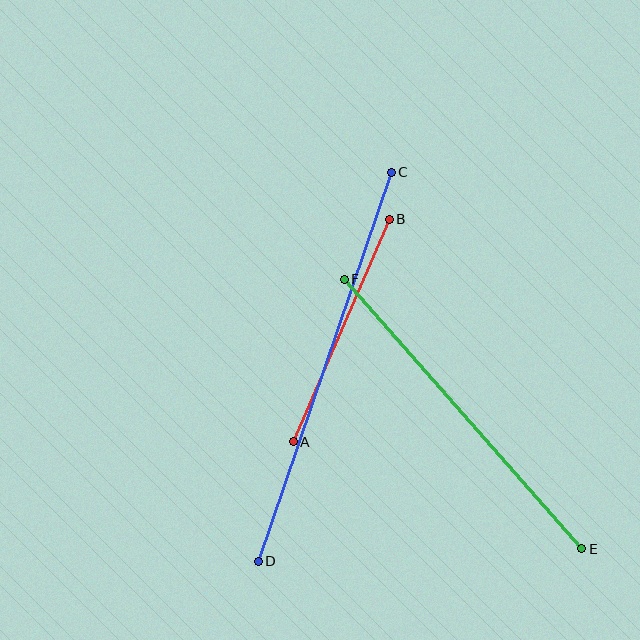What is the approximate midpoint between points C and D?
The midpoint is at approximately (325, 367) pixels.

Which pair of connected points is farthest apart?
Points C and D are farthest apart.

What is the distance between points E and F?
The distance is approximately 359 pixels.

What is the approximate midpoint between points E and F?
The midpoint is at approximately (463, 414) pixels.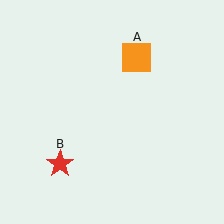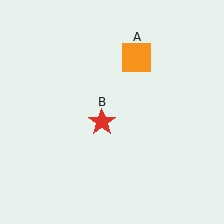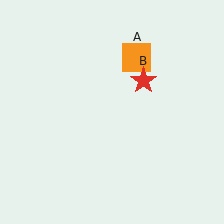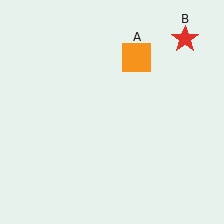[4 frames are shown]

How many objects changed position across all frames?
1 object changed position: red star (object B).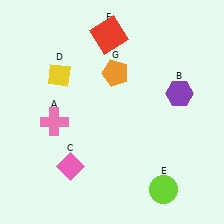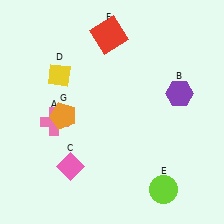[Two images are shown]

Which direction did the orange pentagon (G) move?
The orange pentagon (G) moved left.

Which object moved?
The orange pentagon (G) moved left.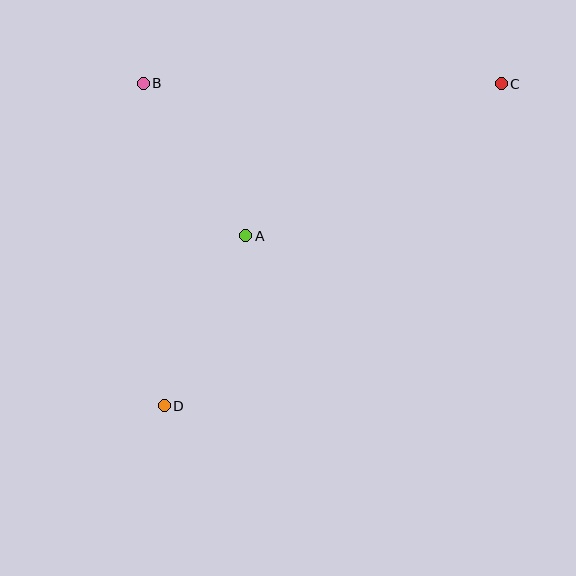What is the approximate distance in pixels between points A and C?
The distance between A and C is approximately 297 pixels.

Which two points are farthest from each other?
Points C and D are farthest from each other.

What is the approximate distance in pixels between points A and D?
The distance between A and D is approximately 189 pixels.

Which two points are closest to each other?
Points A and B are closest to each other.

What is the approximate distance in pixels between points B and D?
The distance between B and D is approximately 323 pixels.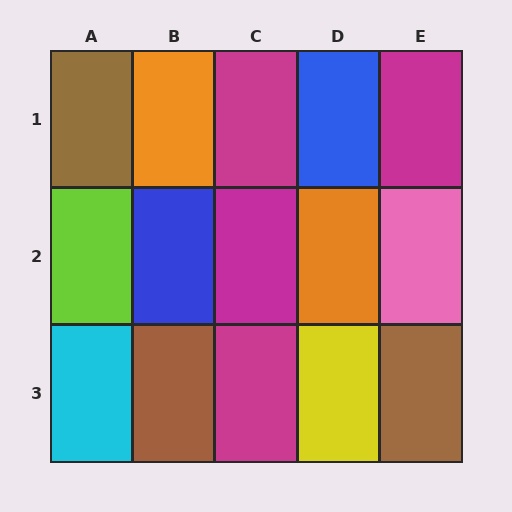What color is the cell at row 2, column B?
Blue.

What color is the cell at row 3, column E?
Brown.